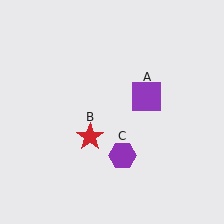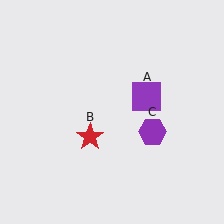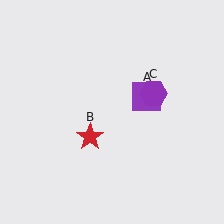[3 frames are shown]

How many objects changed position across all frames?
1 object changed position: purple hexagon (object C).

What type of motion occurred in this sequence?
The purple hexagon (object C) rotated counterclockwise around the center of the scene.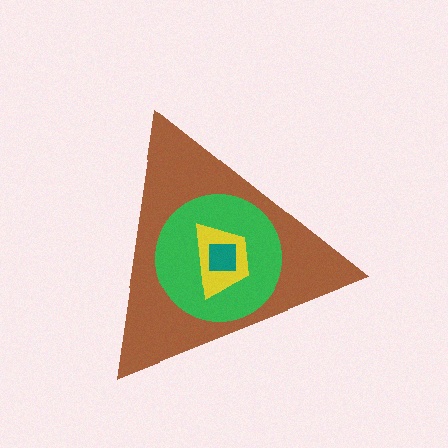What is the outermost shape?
The brown triangle.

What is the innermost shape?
The teal square.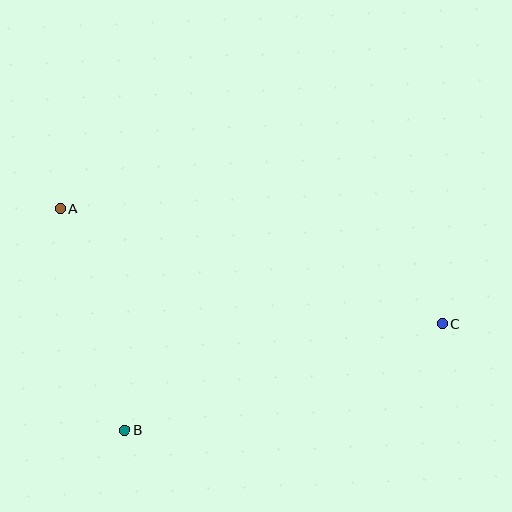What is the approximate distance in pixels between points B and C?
The distance between B and C is approximately 335 pixels.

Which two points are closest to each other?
Points A and B are closest to each other.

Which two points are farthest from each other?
Points A and C are farthest from each other.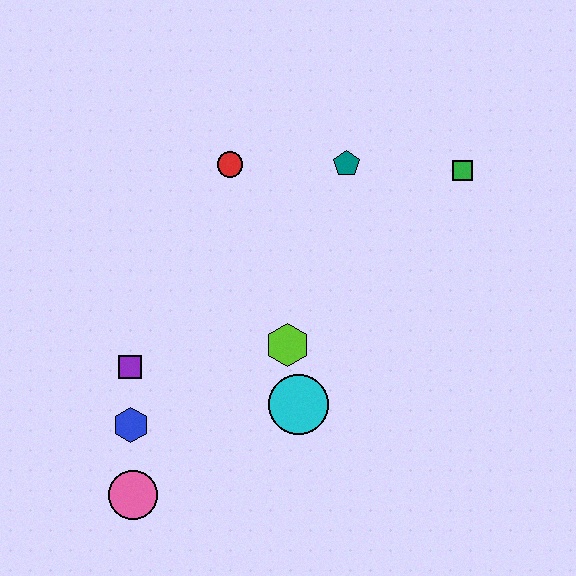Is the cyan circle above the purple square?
No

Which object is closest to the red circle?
The teal pentagon is closest to the red circle.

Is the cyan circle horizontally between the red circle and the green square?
Yes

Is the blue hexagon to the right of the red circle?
No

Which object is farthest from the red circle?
The pink circle is farthest from the red circle.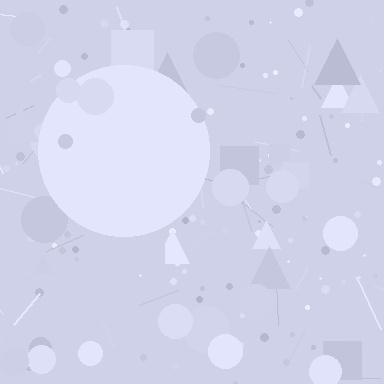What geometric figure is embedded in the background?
A circle is embedded in the background.